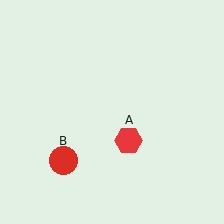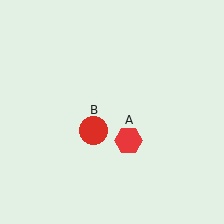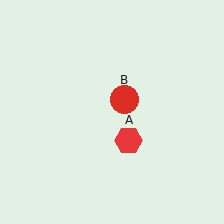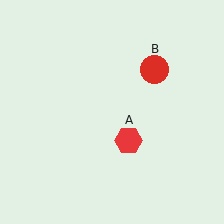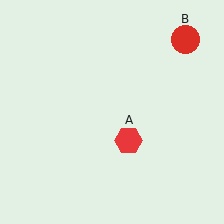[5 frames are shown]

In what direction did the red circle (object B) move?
The red circle (object B) moved up and to the right.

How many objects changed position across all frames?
1 object changed position: red circle (object B).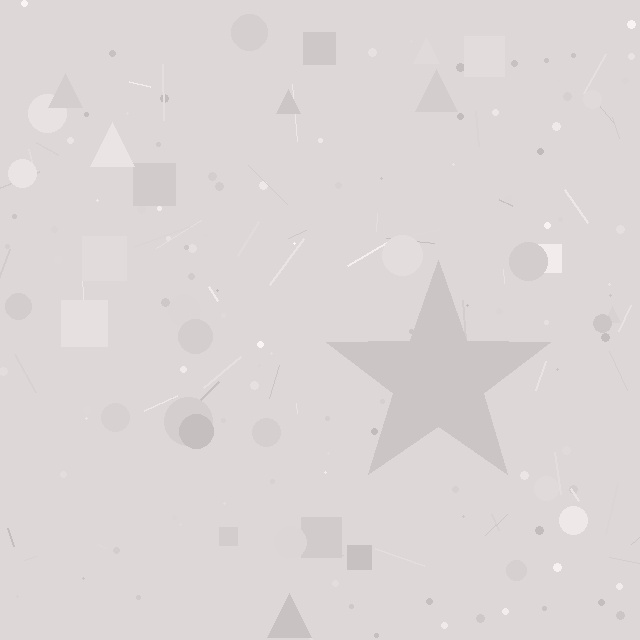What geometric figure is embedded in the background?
A star is embedded in the background.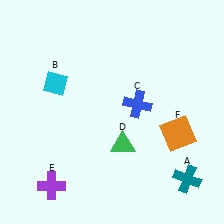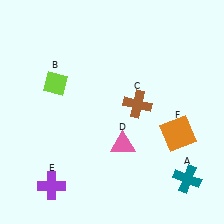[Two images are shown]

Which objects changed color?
B changed from cyan to lime. C changed from blue to brown. D changed from green to pink.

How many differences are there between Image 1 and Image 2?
There are 3 differences between the two images.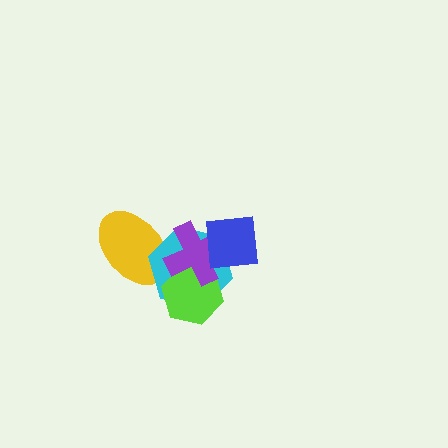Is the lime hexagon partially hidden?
Yes, it is partially covered by another shape.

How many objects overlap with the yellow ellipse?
2 objects overlap with the yellow ellipse.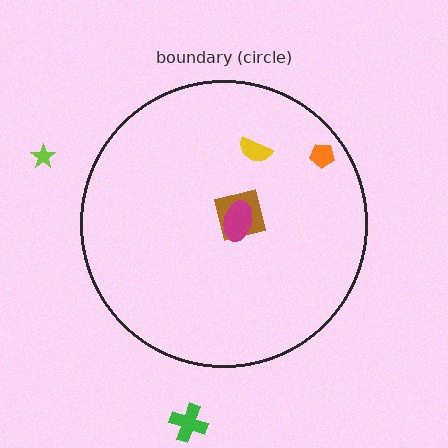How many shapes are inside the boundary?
4 inside, 2 outside.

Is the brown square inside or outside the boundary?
Inside.